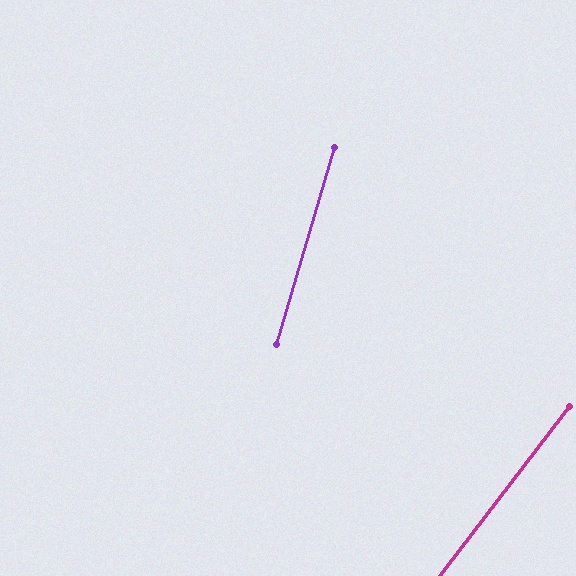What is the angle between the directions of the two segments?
Approximately 21 degrees.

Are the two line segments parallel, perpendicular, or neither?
Neither parallel nor perpendicular — they differ by about 21°.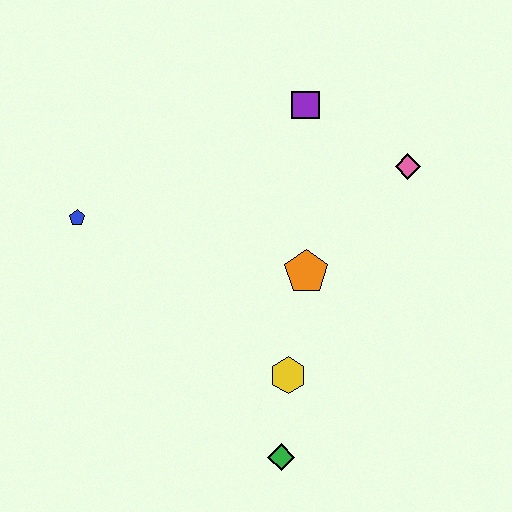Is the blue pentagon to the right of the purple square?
No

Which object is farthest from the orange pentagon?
The blue pentagon is farthest from the orange pentagon.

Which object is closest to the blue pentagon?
The orange pentagon is closest to the blue pentagon.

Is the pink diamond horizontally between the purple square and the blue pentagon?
No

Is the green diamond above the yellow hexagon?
No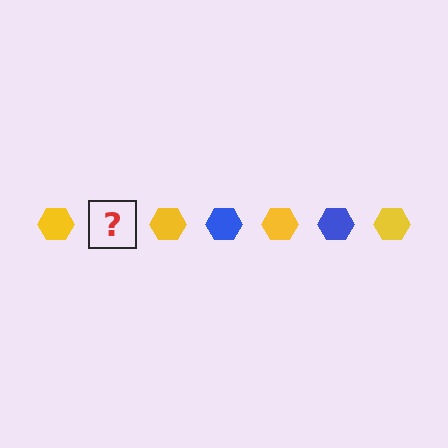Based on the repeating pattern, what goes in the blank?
The blank should be a blue hexagon.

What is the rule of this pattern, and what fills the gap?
The rule is that the pattern cycles through yellow, blue hexagons. The gap should be filled with a blue hexagon.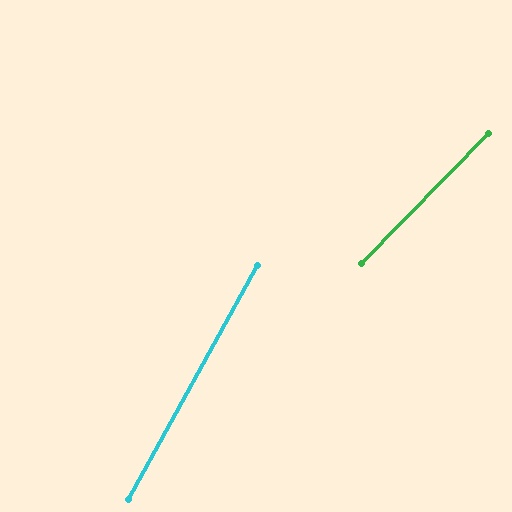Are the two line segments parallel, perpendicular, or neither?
Neither parallel nor perpendicular — they differ by about 15°.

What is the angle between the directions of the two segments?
Approximately 15 degrees.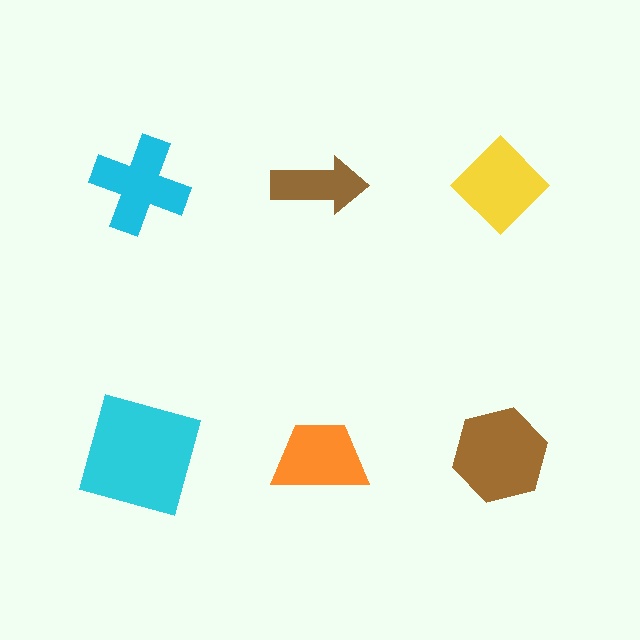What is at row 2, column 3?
A brown hexagon.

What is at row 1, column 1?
A cyan cross.